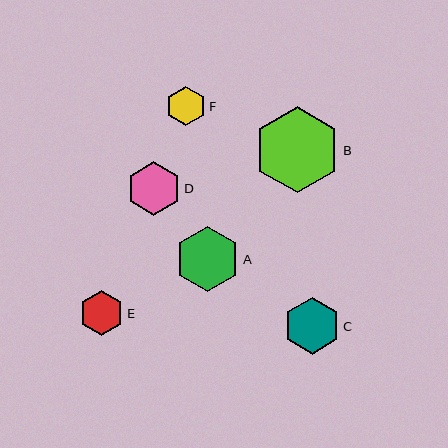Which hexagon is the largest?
Hexagon B is the largest with a size of approximately 86 pixels.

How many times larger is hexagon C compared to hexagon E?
Hexagon C is approximately 1.3 times the size of hexagon E.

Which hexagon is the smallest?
Hexagon F is the smallest with a size of approximately 40 pixels.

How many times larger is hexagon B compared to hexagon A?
Hexagon B is approximately 1.3 times the size of hexagon A.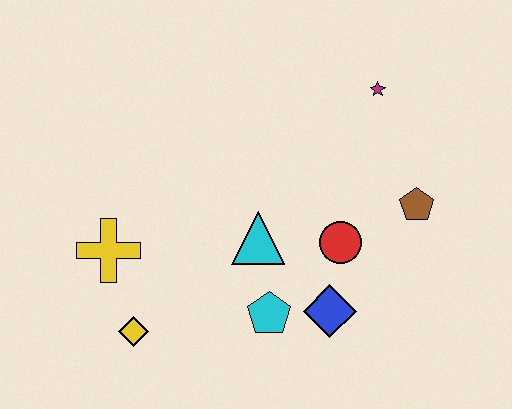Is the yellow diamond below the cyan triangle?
Yes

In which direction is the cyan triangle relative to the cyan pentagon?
The cyan triangle is above the cyan pentagon.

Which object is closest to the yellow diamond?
The yellow cross is closest to the yellow diamond.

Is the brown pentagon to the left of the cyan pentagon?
No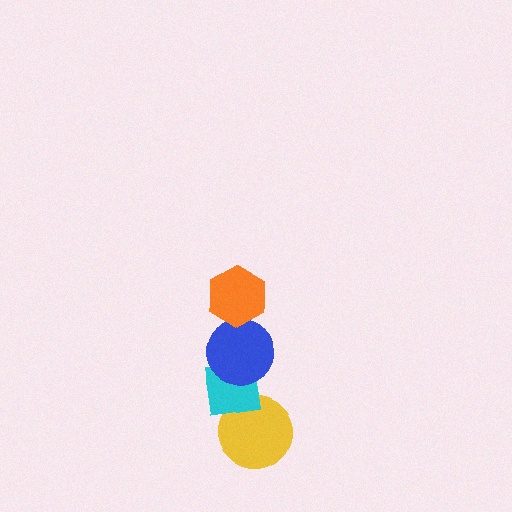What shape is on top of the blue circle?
The orange hexagon is on top of the blue circle.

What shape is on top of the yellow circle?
The cyan square is on top of the yellow circle.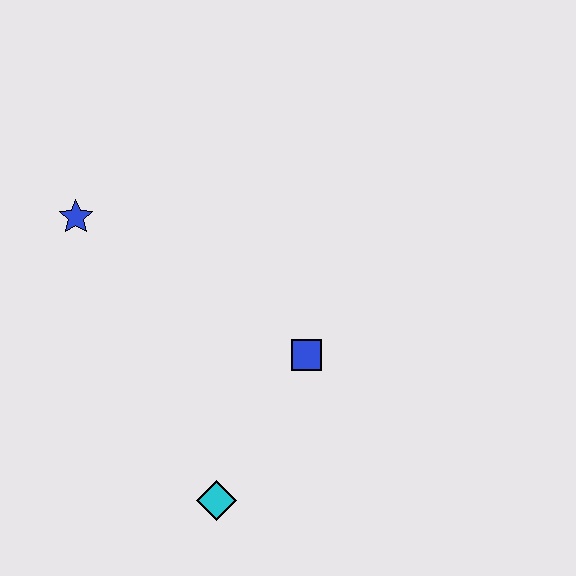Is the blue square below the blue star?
Yes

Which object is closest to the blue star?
The blue square is closest to the blue star.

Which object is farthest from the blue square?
The blue star is farthest from the blue square.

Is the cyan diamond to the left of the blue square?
Yes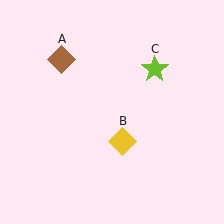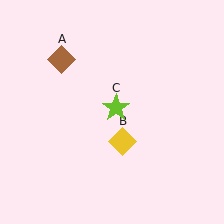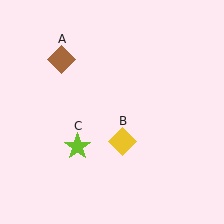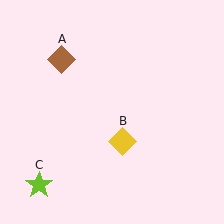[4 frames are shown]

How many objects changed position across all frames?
1 object changed position: lime star (object C).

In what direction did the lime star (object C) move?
The lime star (object C) moved down and to the left.